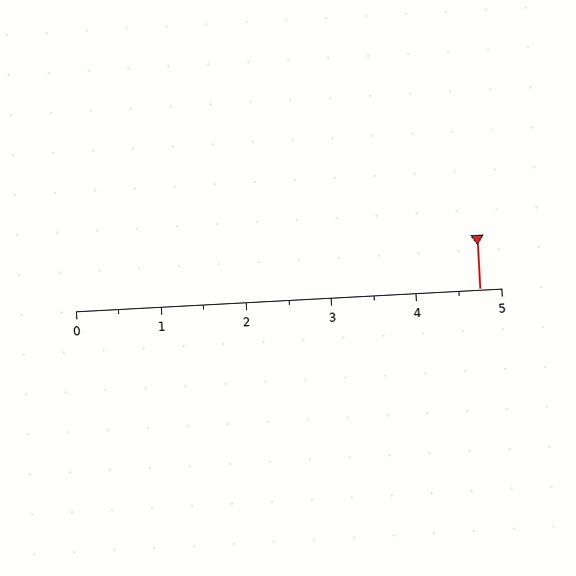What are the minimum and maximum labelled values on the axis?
The axis runs from 0 to 5.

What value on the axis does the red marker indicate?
The marker indicates approximately 4.8.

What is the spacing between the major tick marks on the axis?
The major ticks are spaced 1 apart.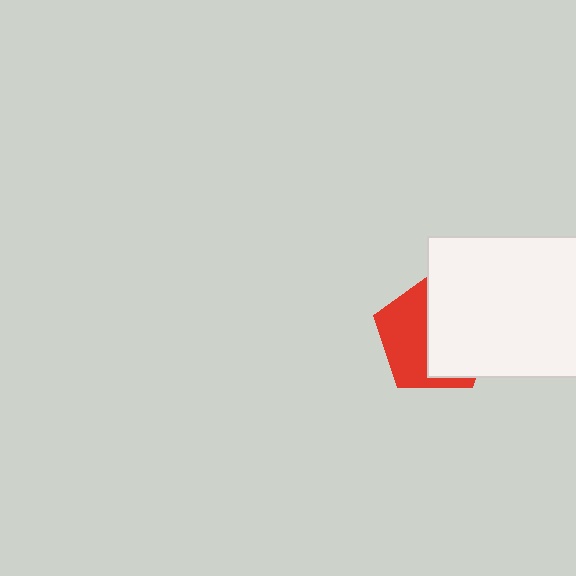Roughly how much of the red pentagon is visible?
About half of it is visible (roughly 46%).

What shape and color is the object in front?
The object in front is a white rectangle.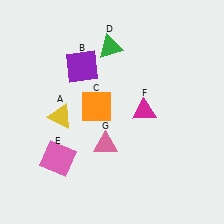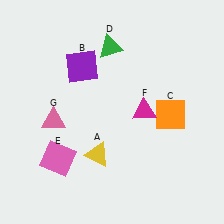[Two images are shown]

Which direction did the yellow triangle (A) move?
The yellow triangle (A) moved down.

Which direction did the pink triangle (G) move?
The pink triangle (G) moved left.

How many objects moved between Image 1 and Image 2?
3 objects moved between the two images.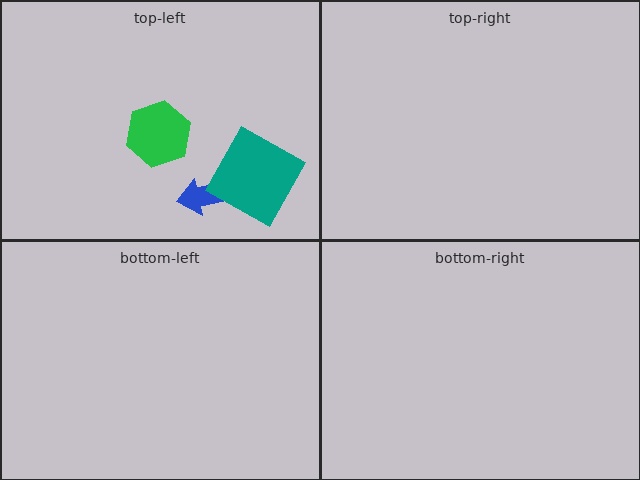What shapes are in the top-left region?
The green hexagon, the blue arrow, the teal square.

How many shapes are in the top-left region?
3.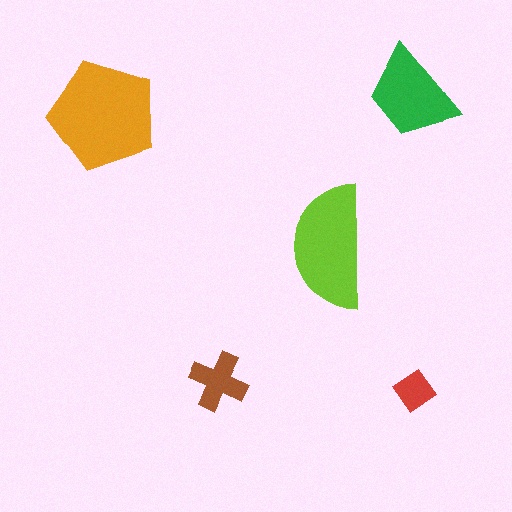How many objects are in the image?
There are 5 objects in the image.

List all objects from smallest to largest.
The red diamond, the brown cross, the green trapezoid, the lime semicircle, the orange pentagon.